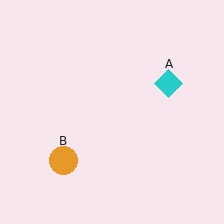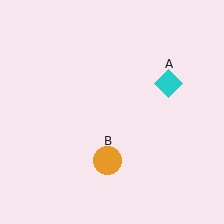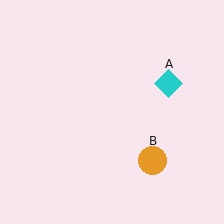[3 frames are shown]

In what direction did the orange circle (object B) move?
The orange circle (object B) moved right.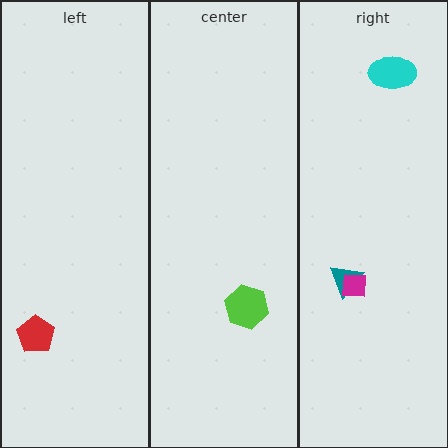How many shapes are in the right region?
3.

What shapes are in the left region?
The red pentagon.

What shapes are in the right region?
The teal triangle, the magenta square, the cyan ellipse.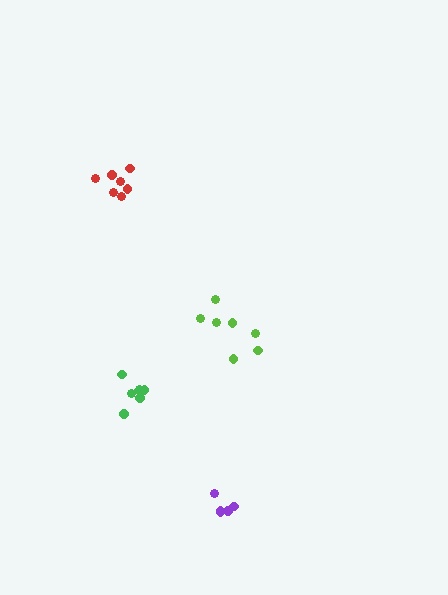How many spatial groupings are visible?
There are 4 spatial groupings.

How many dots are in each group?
Group 1: 7 dots, Group 2: 7 dots, Group 3: 6 dots, Group 4: 7 dots (27 total).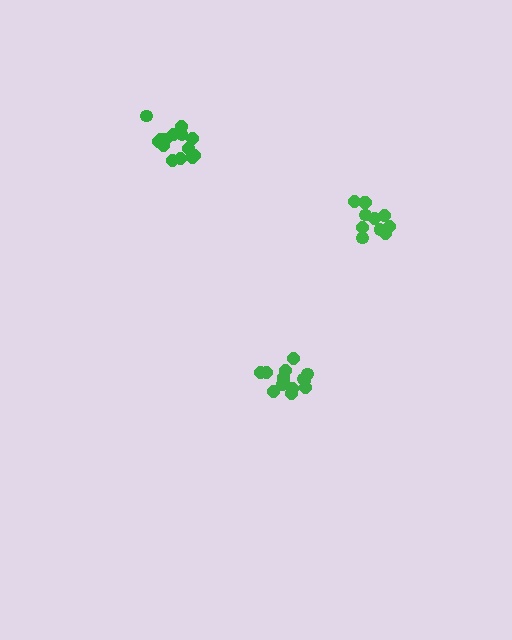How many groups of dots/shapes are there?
There are 3 groups.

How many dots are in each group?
Group 1: 14 dots, Group 2: 11 dots, Group 3: 14 dots (39 total).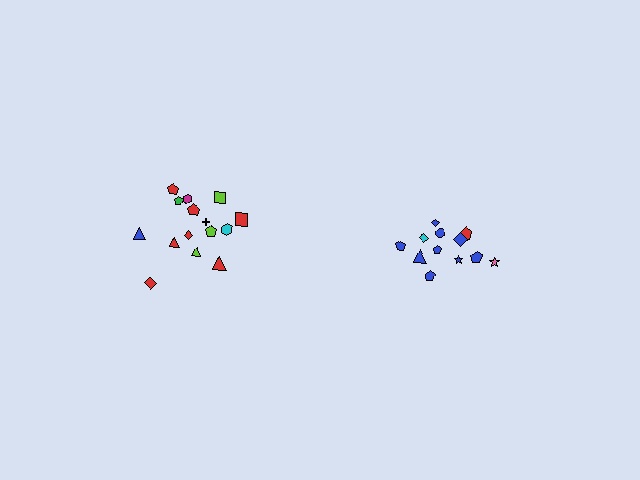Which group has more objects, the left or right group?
The left group.